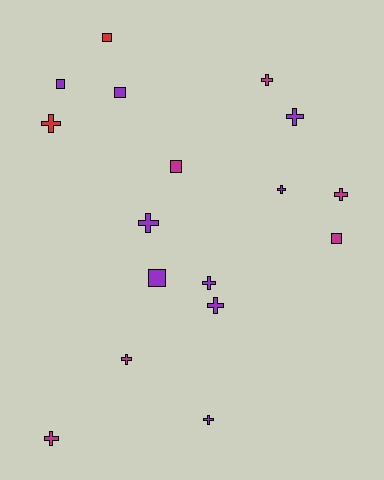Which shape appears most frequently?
Cross, with 11 objects.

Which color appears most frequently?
Purple, with 9 objects.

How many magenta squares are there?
There are 2 magenta squares.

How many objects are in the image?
There are 17 objects.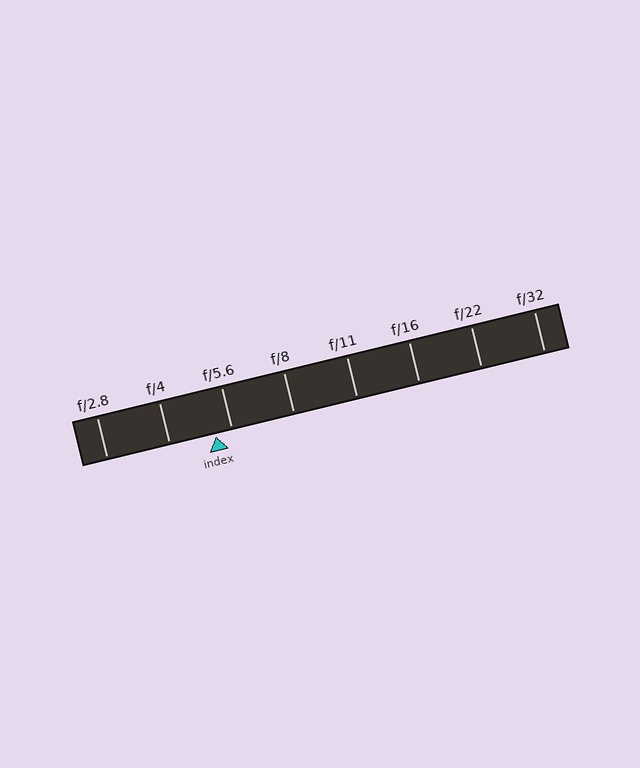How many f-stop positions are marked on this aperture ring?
There are 8 f-stop positions marked.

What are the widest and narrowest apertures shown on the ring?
The widest aperture shown is f/2.8 and the narrowest is f/32.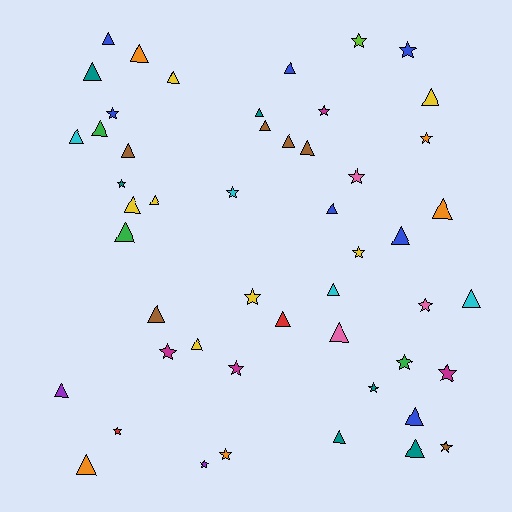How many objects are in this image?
There are 50 objects.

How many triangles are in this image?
There are 30 triangles.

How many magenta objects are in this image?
There are 4 magenta objects.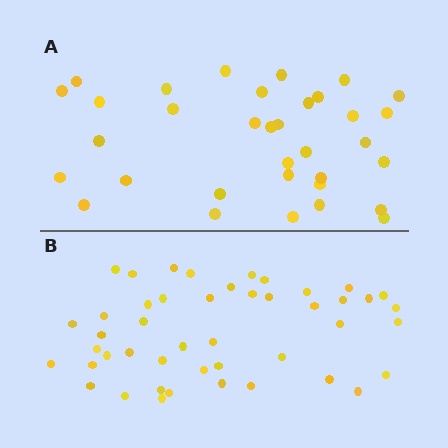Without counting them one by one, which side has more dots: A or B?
Region B (the bottom region) has more dots.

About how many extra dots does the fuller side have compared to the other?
Region B has roughly 12 or so more dots than region A.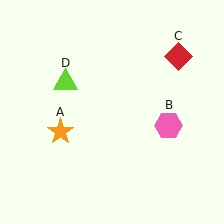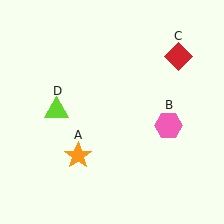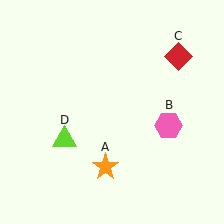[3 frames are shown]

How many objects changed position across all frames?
2 objects changed position: orange star (object A), lime triangle (object D).